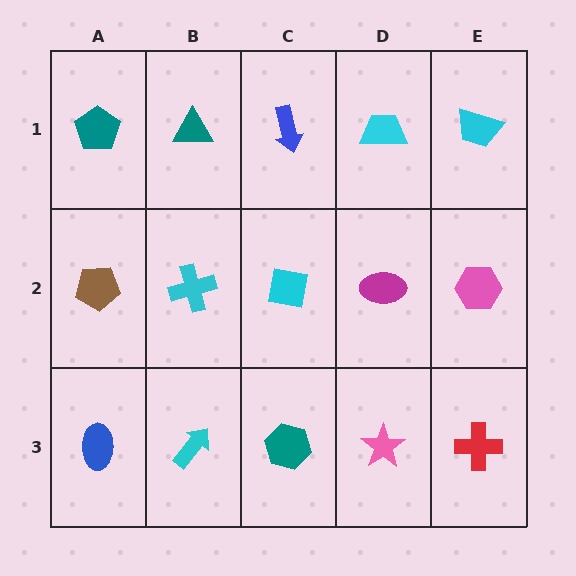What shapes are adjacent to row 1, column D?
A magenta ellipse (row 2, column D), a blue arrow (row 1, column C), a cyan trapezoid (row 1, column E).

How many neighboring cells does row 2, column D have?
4.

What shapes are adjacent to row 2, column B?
A teal triangle (row 1, column B), a cyan arrow (row 3, column B), a brown pentagon (row 2, column A), a cyan square (row 2, column C).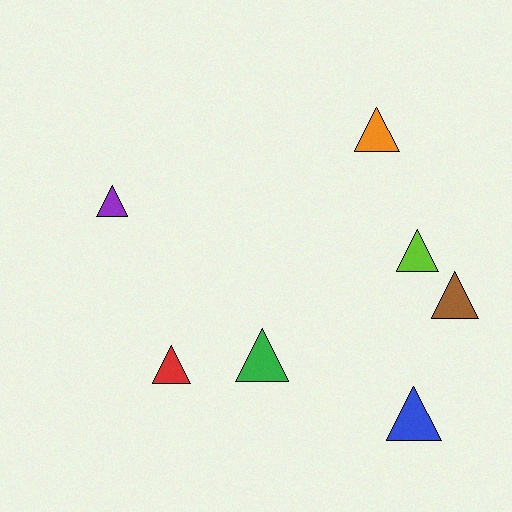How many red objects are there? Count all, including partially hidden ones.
There is 1 red object.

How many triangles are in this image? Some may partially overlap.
There are 7 triangles.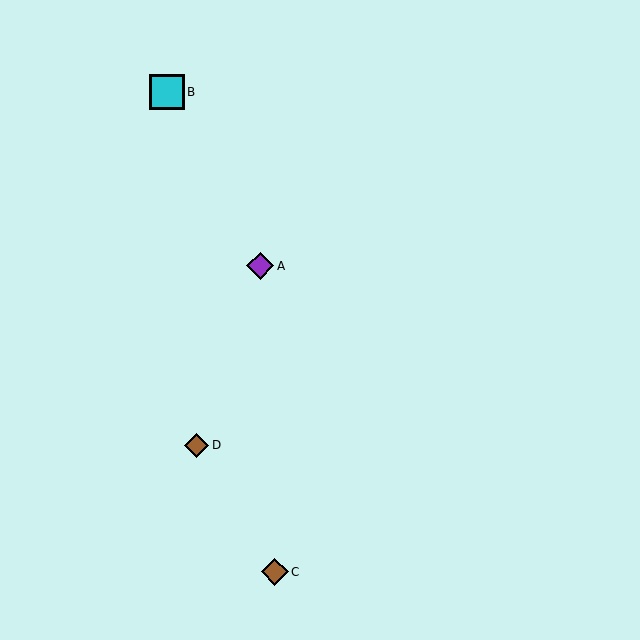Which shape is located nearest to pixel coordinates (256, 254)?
The purple diamond (labeled A) at (260, 266) is nearest to that location.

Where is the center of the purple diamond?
The center of the purple diamond is at (260, 266).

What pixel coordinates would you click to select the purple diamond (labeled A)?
Click at (260, 266) to select the purple diamond A.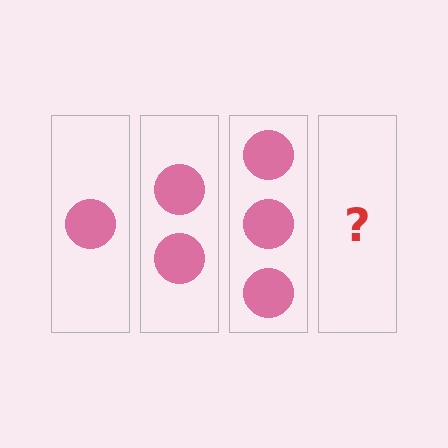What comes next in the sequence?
The next element should be 4 circles.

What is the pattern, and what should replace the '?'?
The pattern is that each step adds one more circle. The '?' should be 4 circles.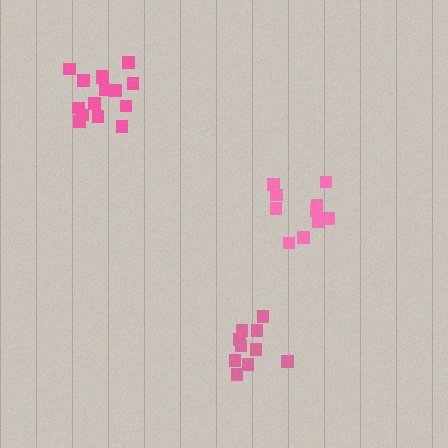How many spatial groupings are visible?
There are 3 spatial groupings.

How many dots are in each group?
Group 1: 10 dots, Group 2: 15 dots, Group 3: 10 dots (35 total).